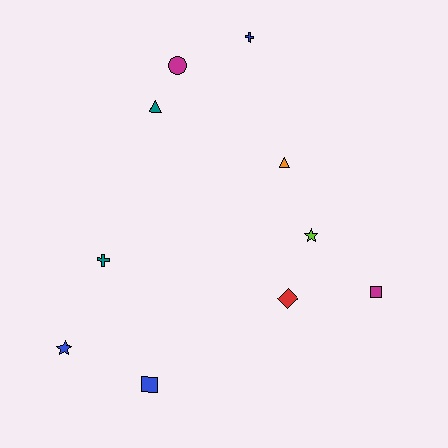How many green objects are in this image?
There are no green objects.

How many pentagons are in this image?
There are no pentagons.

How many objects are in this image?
There are 10 objects.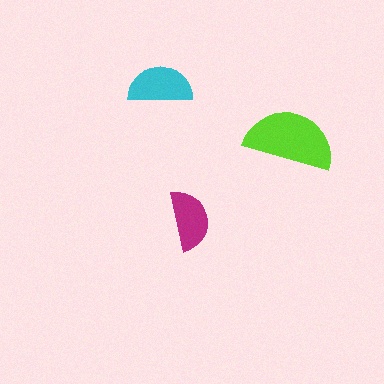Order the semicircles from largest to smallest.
the lime one, the cyan one, the magenta one.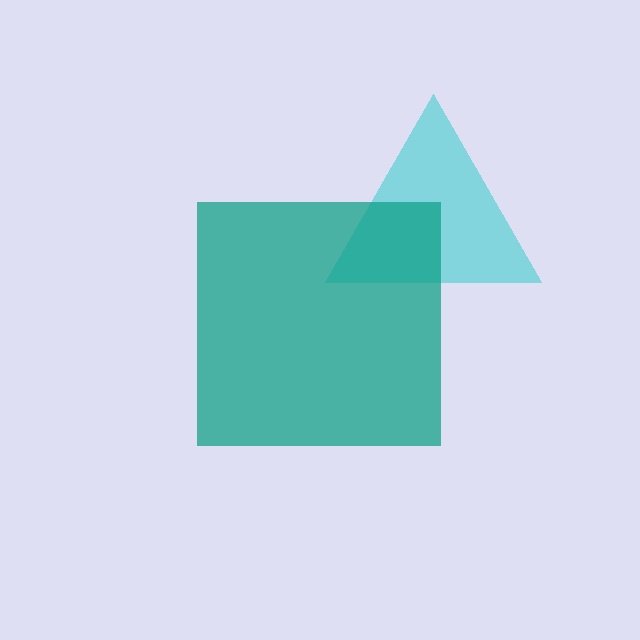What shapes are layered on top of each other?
The layered shapes are: a cyan triangle, a teal square.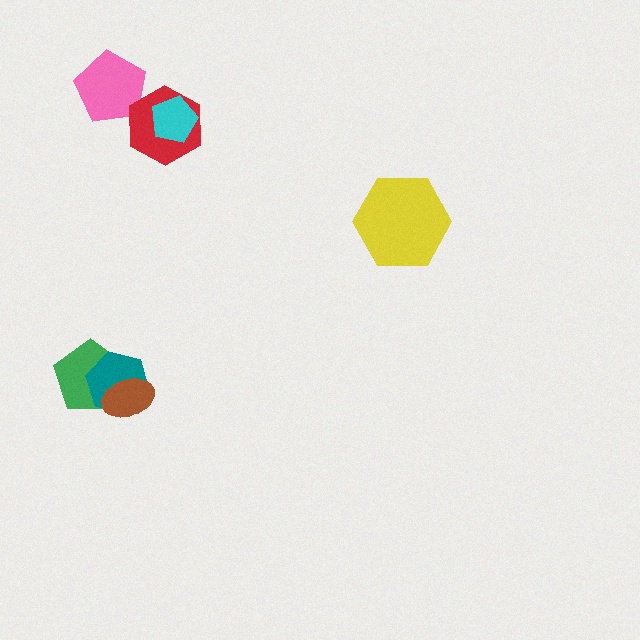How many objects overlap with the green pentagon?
2 objects overlap with the green pentagon.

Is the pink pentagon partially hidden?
Yes, it is partially covered by another shape.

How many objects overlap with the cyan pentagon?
1 object overlaps with the cyan pentagon.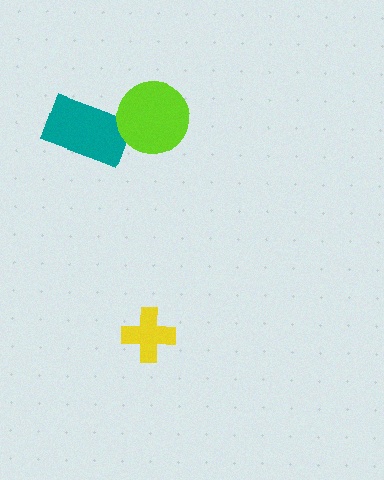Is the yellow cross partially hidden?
No, no other shape covers it.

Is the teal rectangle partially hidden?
Yes, it is partially covered by another shape.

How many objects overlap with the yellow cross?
0 objects overlap with the yellow cross.